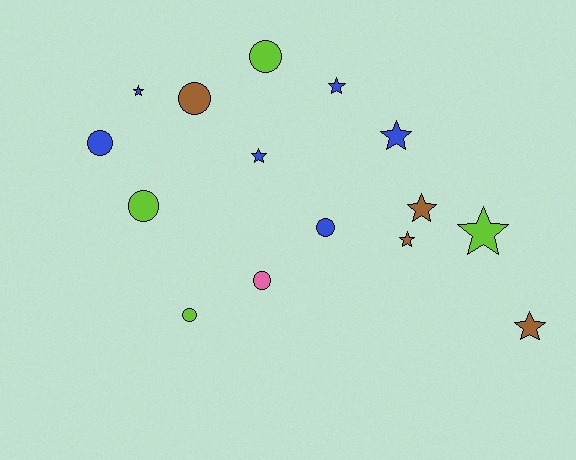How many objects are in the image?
There are 15 objects.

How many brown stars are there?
There are 3 brown stars.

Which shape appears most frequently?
Star, with 8 objects.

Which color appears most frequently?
Blue, with 6 objects.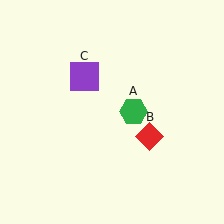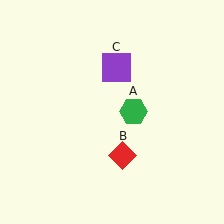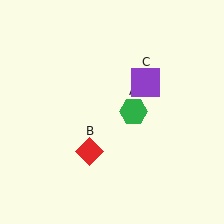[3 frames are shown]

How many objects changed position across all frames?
2 objects changed position: red diamond (object B), purple square (object C).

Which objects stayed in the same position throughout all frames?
Green hexagon (object A) remained stationary.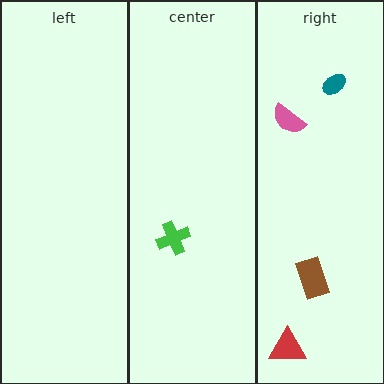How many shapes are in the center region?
1.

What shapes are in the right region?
The pink semicircle, the teal ellipse, the red triangle, the brown rectangle.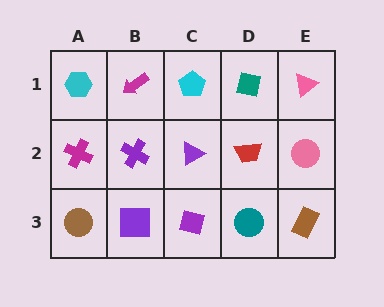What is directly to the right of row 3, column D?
A brown rectangle.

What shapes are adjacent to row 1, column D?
A red trapezoid (row 2, column D), a cyan pentagon (row 1, column C), a pink triangle (row 1, column E).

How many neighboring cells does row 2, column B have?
4.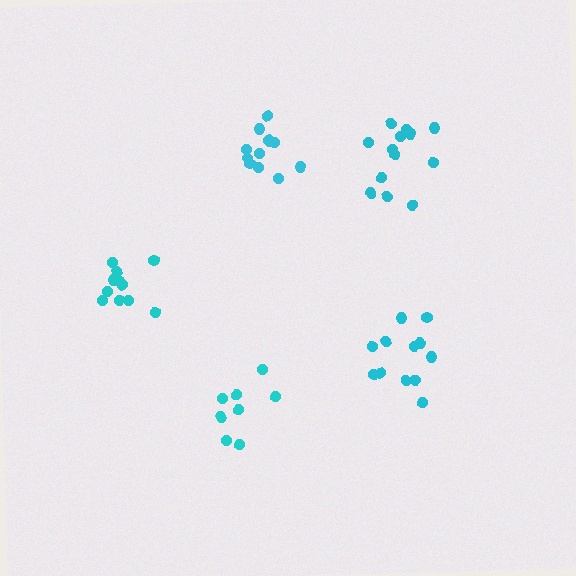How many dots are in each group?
Group 1: 12 dots, Group 2: 12 dots, Group 3: 8 dots, Group 4: 13 dots, Group 5: 12 dots (57 total).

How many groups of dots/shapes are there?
There are 5 groups.